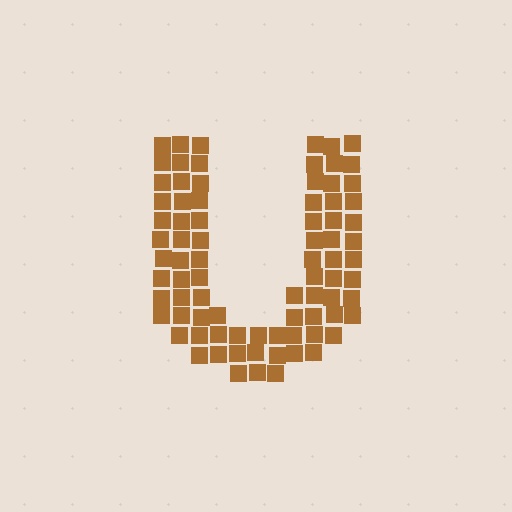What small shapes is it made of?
It is made of small squares.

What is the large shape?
The large shape is the letter U.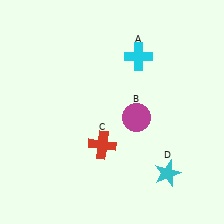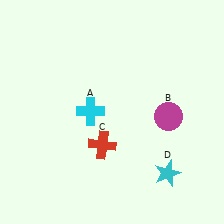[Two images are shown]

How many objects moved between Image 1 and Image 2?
2 objects moved between the two images.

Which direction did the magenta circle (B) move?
The magenta circle (B) moved right.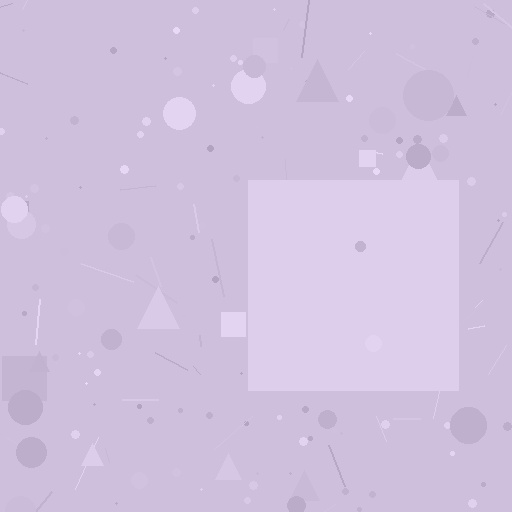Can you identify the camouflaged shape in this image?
The camouflaged shape is a square.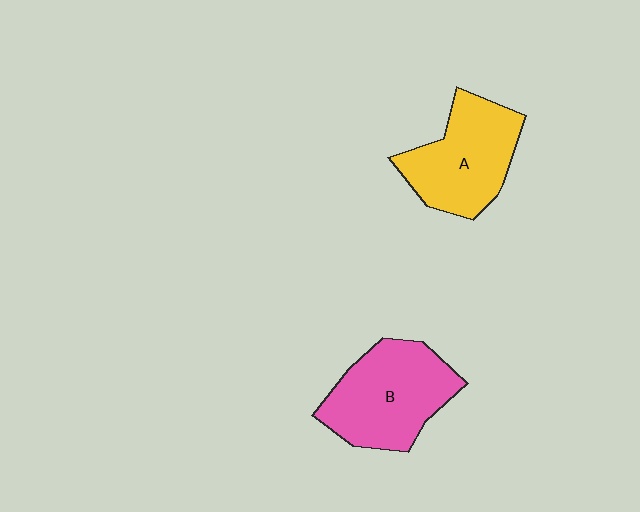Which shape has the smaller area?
Shape A (yellow).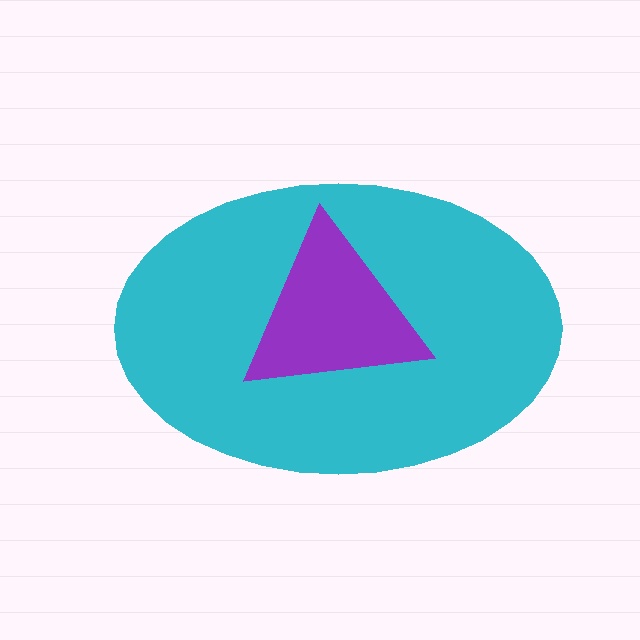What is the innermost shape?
The purple triangle.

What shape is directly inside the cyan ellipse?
The purple triangle.